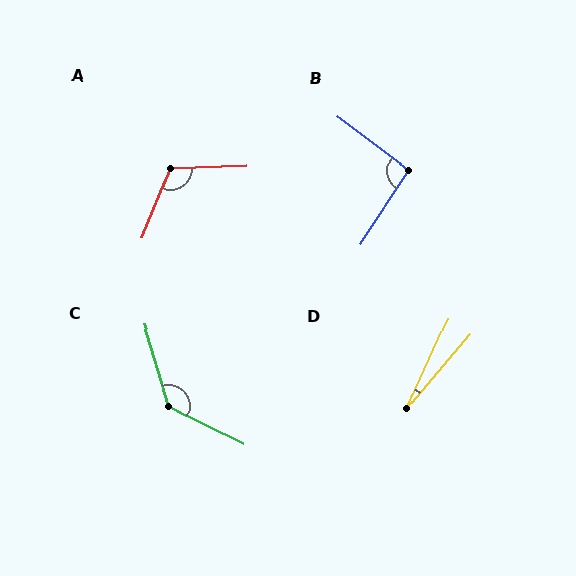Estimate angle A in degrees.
Approximately 114 degrees.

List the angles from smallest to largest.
D (16°), B (94°), A (114°), C (133°).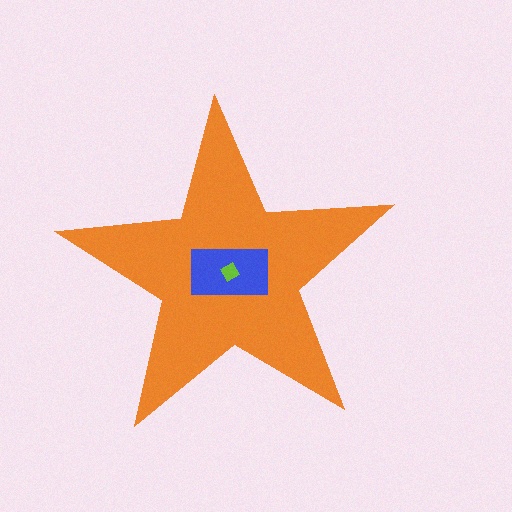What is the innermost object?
The lime diamond.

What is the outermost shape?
The orange star.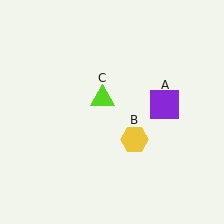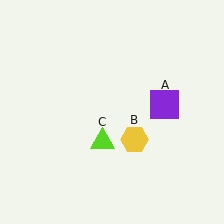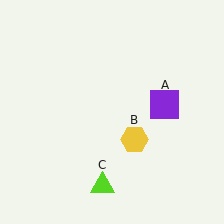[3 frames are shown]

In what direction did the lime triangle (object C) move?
The lime triangle (object C) moved down.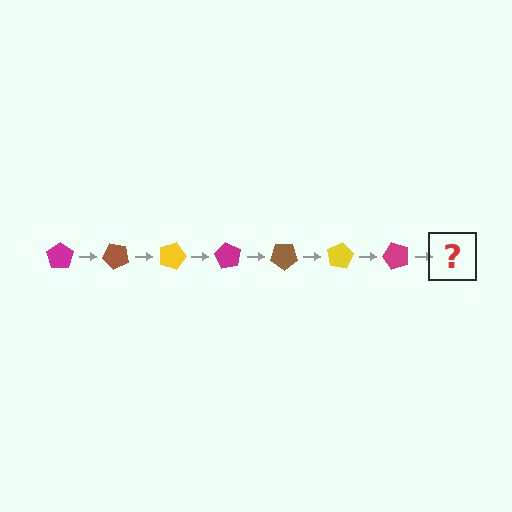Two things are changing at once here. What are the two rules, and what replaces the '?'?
The two rules are that it rotates 45 degrees each step and the color cycles through magenta, brown, and yellow. The '?' should be a brown pentagon, rotated 315 degrees from the start.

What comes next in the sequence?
The next element should be a brown pentagon, rotated 315 degrees from the start.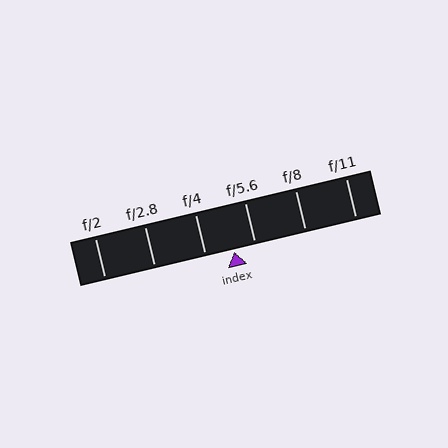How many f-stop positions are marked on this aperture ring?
There are 6 f-stop positions marked.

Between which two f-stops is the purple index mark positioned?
The index mark is between f/4 and f/5.6.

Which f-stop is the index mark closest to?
The index mark is closest to f/5.6.